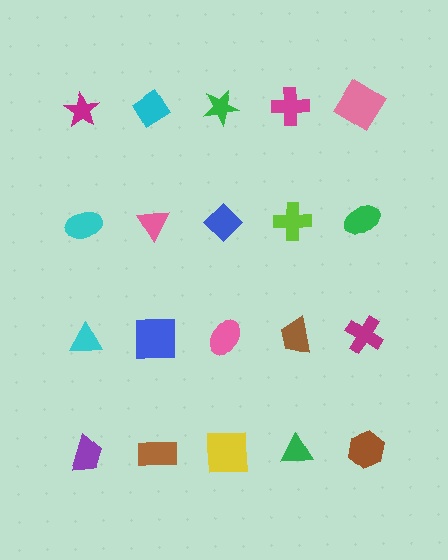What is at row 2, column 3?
A blue diamond.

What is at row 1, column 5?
A pink diamond.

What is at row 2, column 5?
A green ellipse.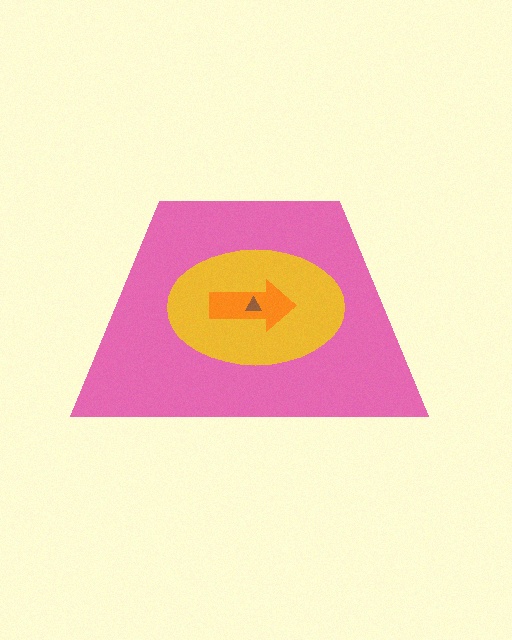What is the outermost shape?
The pink trapezoid.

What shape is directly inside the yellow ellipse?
The orange arrow.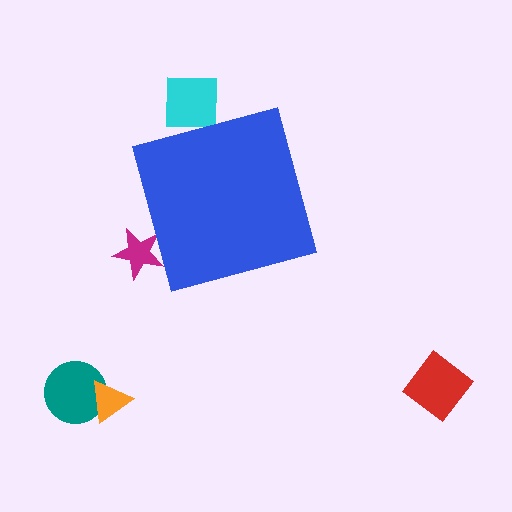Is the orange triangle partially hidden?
No, the orange triangle is fully visible.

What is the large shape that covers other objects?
A blue diamond.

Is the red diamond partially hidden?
No, the red diamond is fully visible.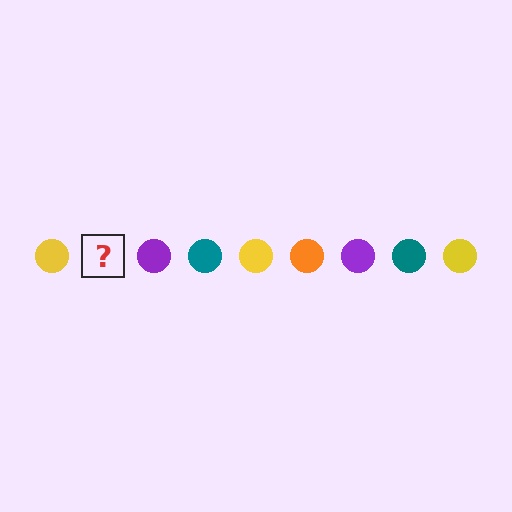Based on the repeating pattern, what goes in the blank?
The blank should be an orange circle.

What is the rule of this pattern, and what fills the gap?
The rule is that the pattern cycles through yellow, orange, purple, teal circles. The gap should be filled with an orange circle.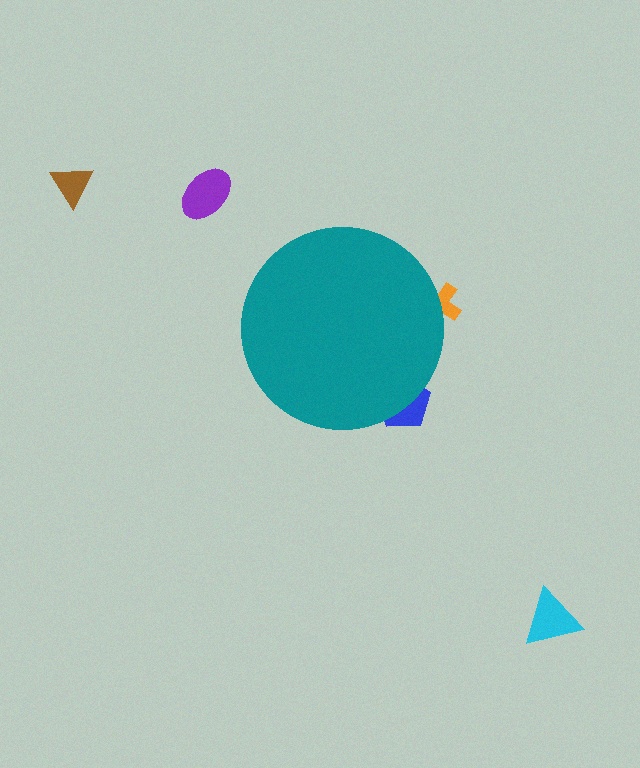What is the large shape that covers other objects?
A teal circle.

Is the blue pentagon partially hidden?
Yes, the blue pentagon is partially hidden behind the teal circle.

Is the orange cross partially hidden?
Yes, the orange cross is partially hidden behind the teal circle.